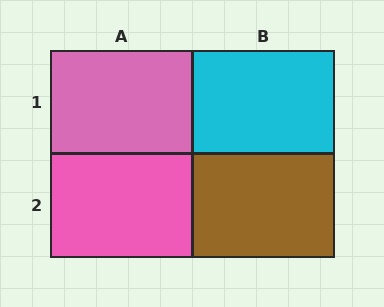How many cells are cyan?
1 cell is cyan.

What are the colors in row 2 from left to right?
Pink, brown.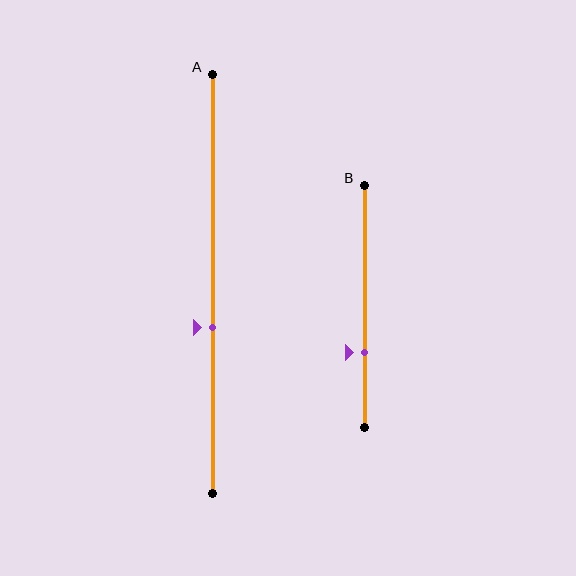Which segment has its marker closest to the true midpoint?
Segment A has its marker closest to the true midpoint.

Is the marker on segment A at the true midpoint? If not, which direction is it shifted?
No, the marker on segment A is shifted downward by about 10% of the segment length.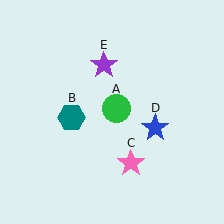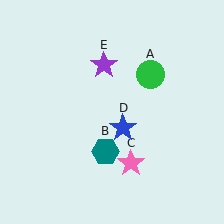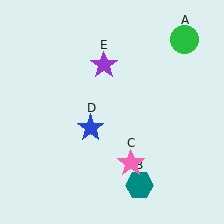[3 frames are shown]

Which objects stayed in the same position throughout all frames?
Pink star (object C) and purple star (object E) remained stationary.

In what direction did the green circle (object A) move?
The green circle (object A) moved up and to the right.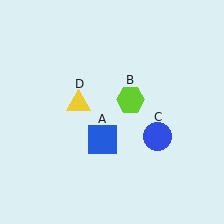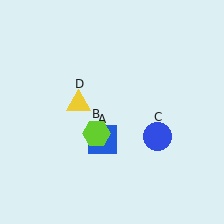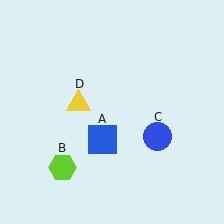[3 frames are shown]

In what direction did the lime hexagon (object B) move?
The lime hexagon (object B) moved down and to the left.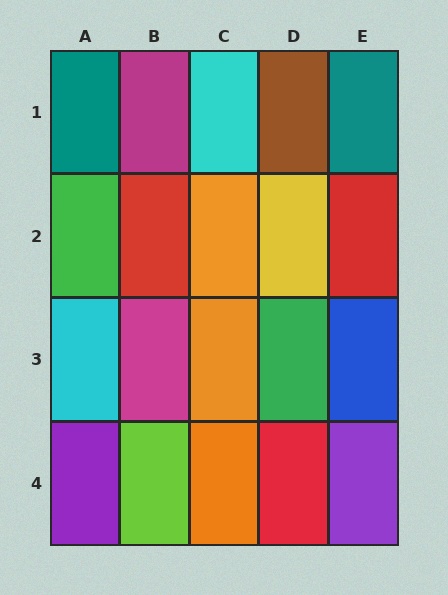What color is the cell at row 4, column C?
Orange.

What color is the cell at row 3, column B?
Magenta.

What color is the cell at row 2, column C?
Orange.